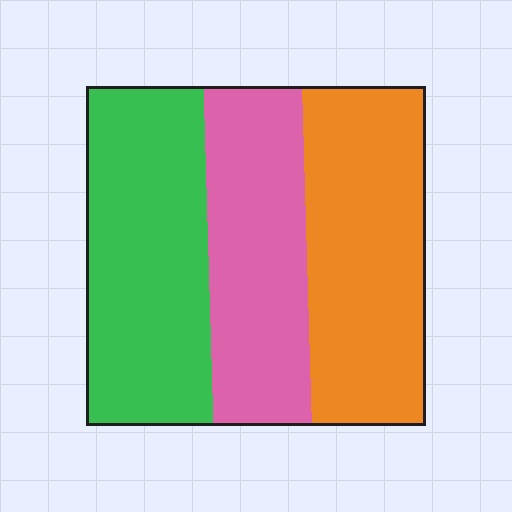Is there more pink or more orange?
Orange.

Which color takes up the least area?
Pink, at roughly 30%.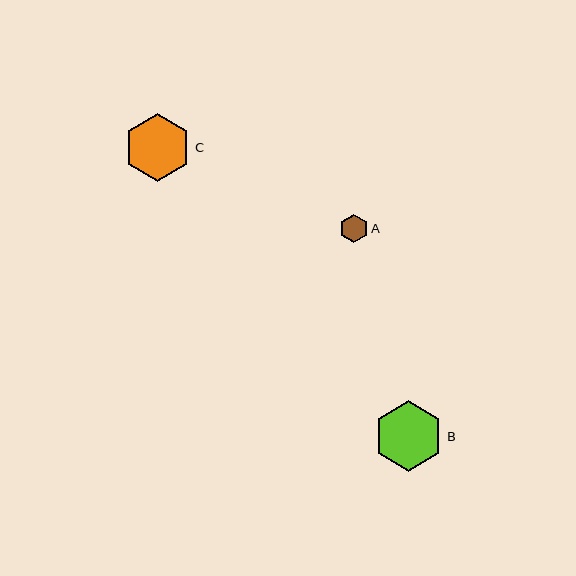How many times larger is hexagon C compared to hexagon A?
Hexagon C is approximately 2.4 times the size of hexagon A.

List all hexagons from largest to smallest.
From largest to smallest: B, C, A.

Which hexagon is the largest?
Hexagon B is the largest with a size of approximately 70 pixels.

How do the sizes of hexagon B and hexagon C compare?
Hexagon B and hexagon C are approximately the same size.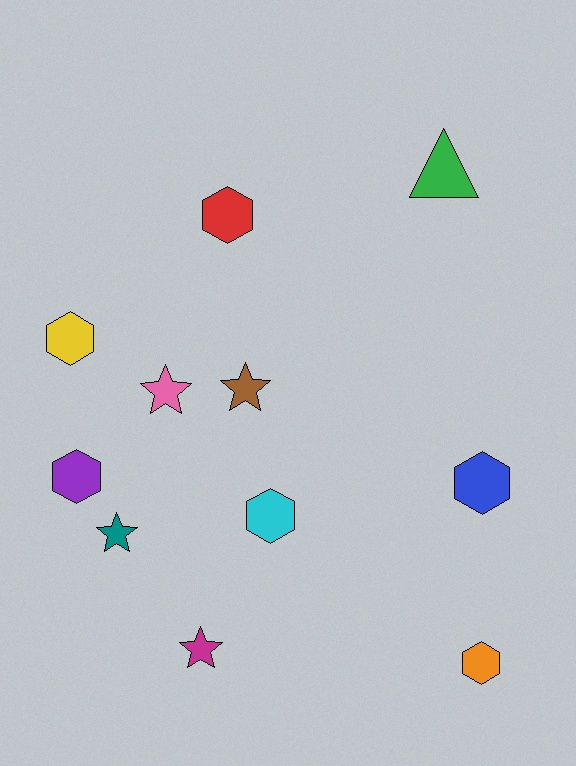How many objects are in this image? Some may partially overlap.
There are 11 objects.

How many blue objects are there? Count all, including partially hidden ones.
There is 1 blue object.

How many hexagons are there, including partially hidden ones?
There are 6 hexagons.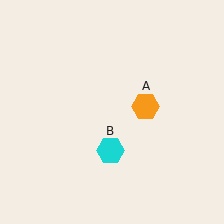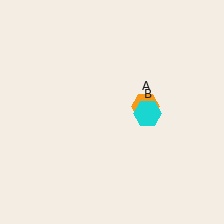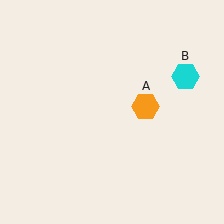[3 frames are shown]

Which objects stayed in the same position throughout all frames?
Orange hexagon (object A) remained stationary.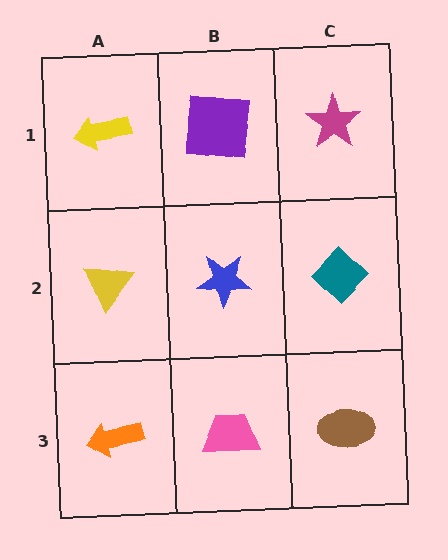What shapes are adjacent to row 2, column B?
A purple square (row 1, column B), a pink trapezoid (row 3, column B), a yellow triangle (row 2, column A), a teal diamond (row 2, column C).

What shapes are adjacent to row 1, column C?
A teal diamond (row 2, column C), a purple square (row 1, column B).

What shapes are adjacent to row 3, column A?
A yellow triangle (row 2, column A), a pink trapezoid (row 3, column B).